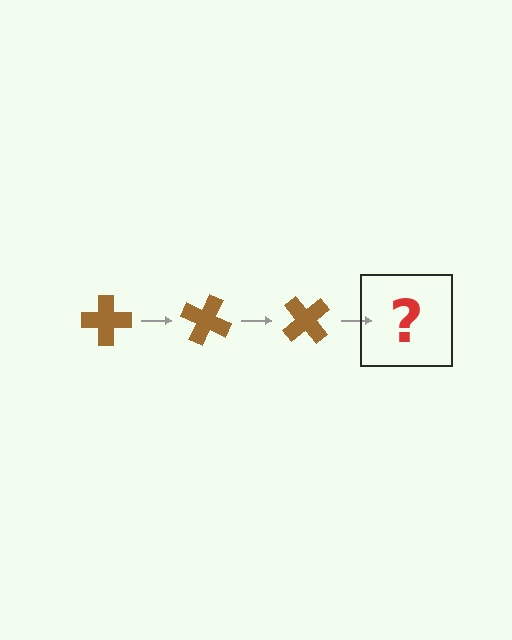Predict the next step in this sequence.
The next step is a brown cross rotated 75 degrees.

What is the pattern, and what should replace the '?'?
The pattern is that the cross rotates 25 degrees each step. The '?' should be a brown cross rotated 75 degrees.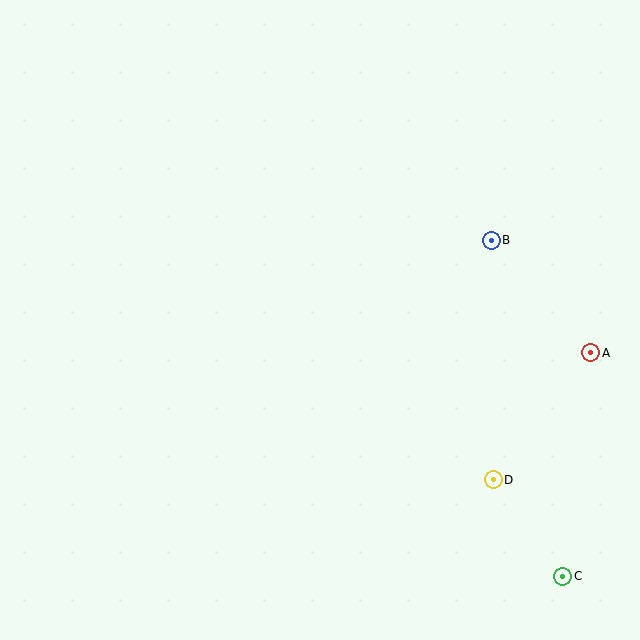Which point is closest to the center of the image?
Point B at (491, 240) is closest to the center.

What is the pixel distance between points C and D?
The distance between C and D is 119 pixels.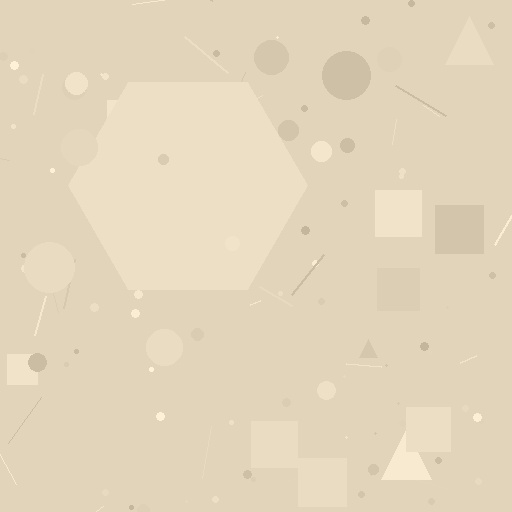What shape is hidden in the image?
A hexagon is hidden in the image.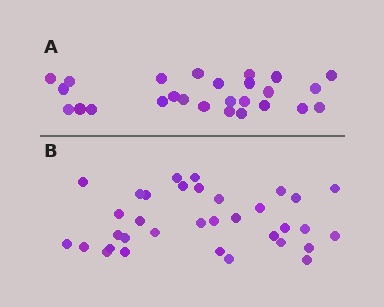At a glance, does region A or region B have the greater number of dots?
Region B (the bottom region) has more dots.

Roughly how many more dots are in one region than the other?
Region B has roughly 8 or so more dots than region A.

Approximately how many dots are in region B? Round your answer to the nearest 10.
About 30 dots. (The exact count is 34, which rounds to 30.)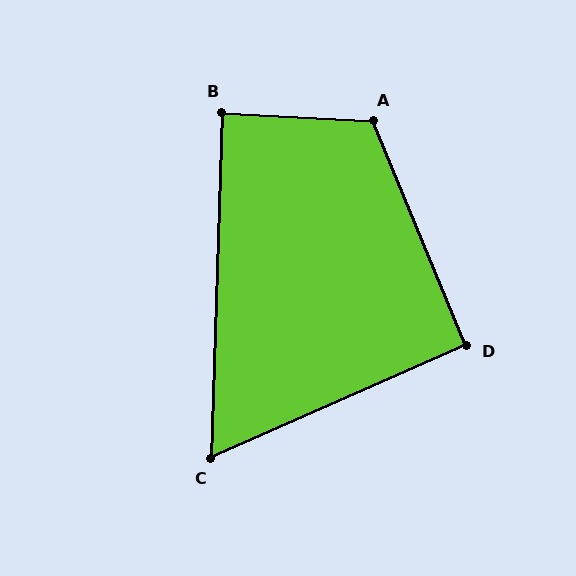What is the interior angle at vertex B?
Approximately 89 degrees (approximately right).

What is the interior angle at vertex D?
Approximately 91 degrees (approximately right).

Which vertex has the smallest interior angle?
C, at approximately 64 degrees.